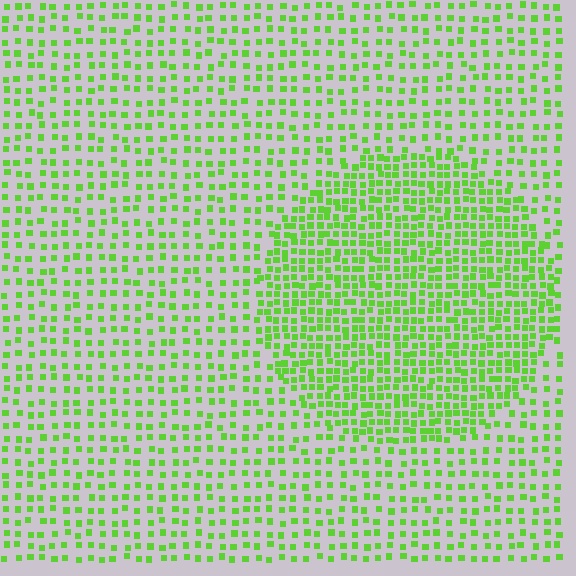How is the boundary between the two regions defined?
The boundary is defined by a change in element density (approximately 2.0x ratio). All elements are the same color, size, and shape.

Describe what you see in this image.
The image contains small lime elements arranged at two different densities. A circle-shaped region is visible where the elements are more densely packed than the surrounding area.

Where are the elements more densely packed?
The elements are more densely packed inside the circle boundary.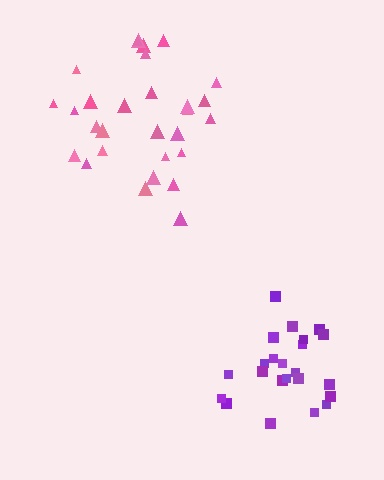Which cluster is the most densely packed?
Purple.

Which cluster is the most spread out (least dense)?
Pink.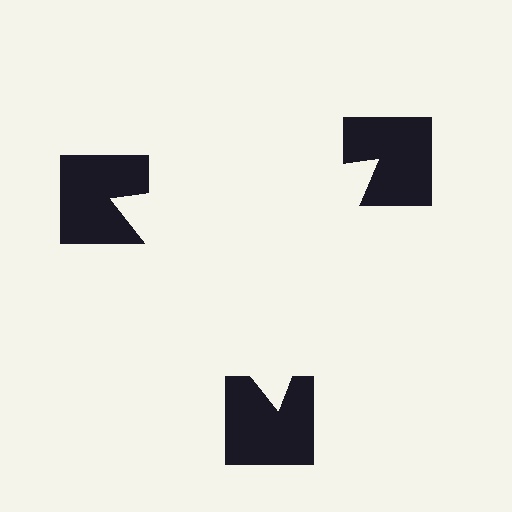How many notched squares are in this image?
There are 3 — one at each vertex of the illusory triangle.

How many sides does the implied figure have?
3 sides.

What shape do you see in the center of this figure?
An illusory triangle — its edges are inferred from the aligned wedge cuts in the notched squares, not physically drawn.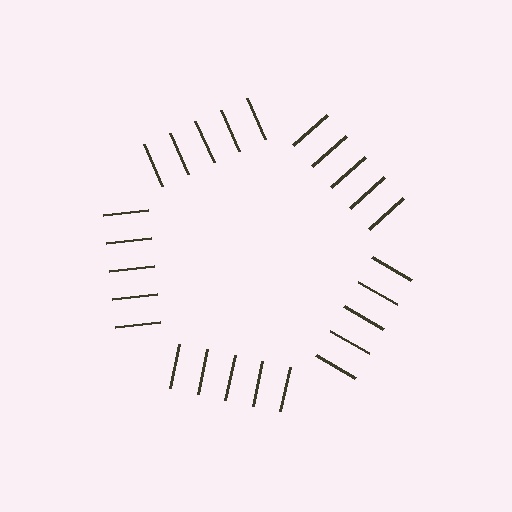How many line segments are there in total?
25 — 5 along each of the 5 edges.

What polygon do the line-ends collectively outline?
An illusory pentagon — the line segments terminate on its edges but no continuous stroke is drawn.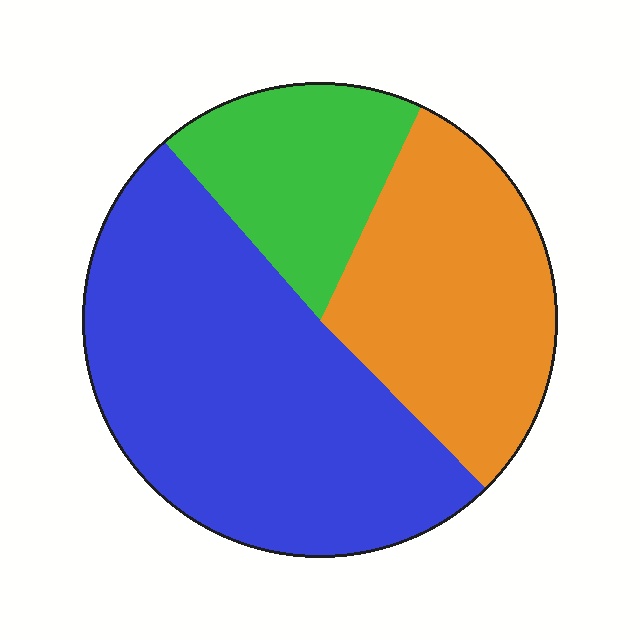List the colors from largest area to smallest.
From largest to smallest: blue, orange, green.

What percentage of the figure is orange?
Orange takes up between a quarter and a half of the figure.